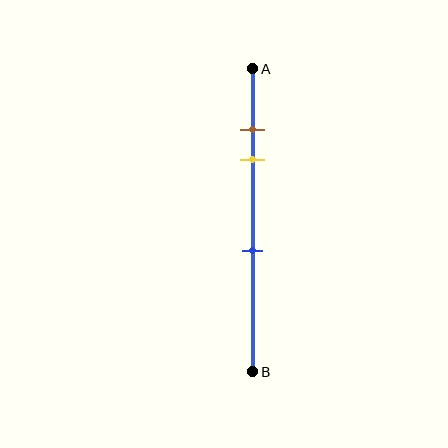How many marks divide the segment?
There are 3 marks dividing the segment.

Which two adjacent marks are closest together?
The brown and yellow marks are the closest adjacent pair.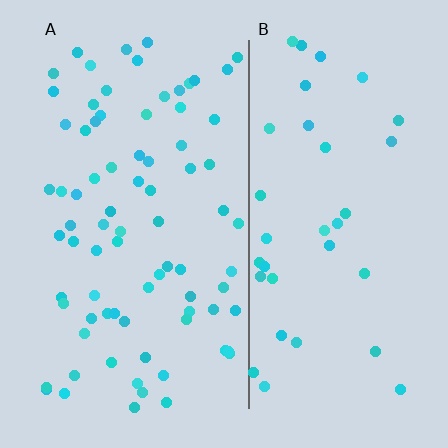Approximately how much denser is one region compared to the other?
Approximately 2.2× — region A over region B.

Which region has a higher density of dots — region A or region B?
A (the left).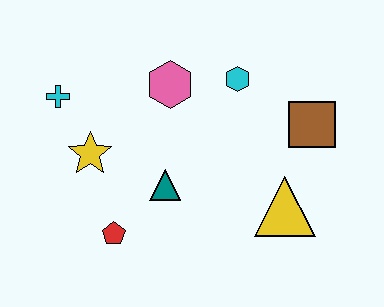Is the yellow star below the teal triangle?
No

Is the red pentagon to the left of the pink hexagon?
Yes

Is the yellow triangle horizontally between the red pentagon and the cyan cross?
No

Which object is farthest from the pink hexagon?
The yellow triangle is farthest from the pink hexagon.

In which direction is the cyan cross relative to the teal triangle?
The cyan cross is to the left of the teal triangle.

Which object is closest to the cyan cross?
The yellow star is closest to the cyan cross.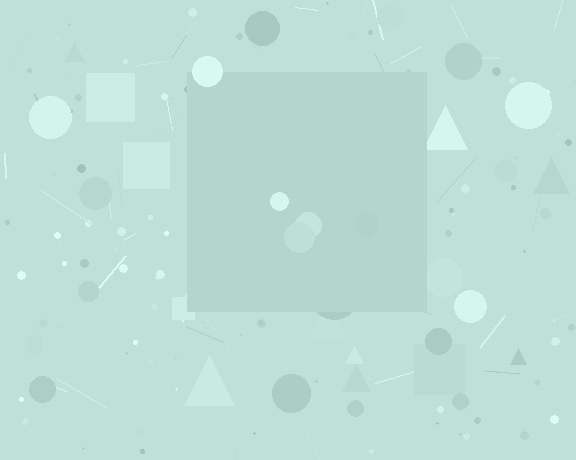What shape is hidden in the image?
A square is hidden in the image.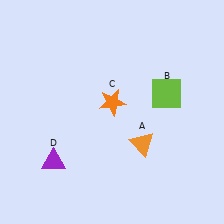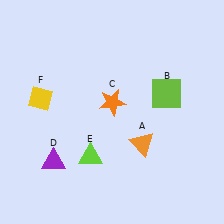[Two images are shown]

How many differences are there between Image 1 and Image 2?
There are 2 differences between the two images.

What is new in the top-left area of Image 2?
A yellow diamond (F) was added in the top-left area of Image 2.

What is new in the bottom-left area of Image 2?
A lime triangle (E) was added in the bottom-left area of Image 2.